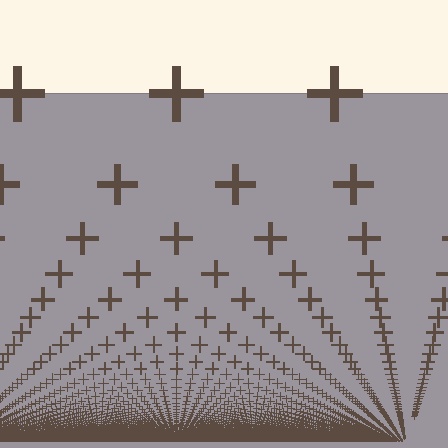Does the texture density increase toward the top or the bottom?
Density increases toward the bottom.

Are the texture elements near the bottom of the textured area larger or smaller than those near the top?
Smaller. The gradient is inverted — elements near the bottom are smaller and denser.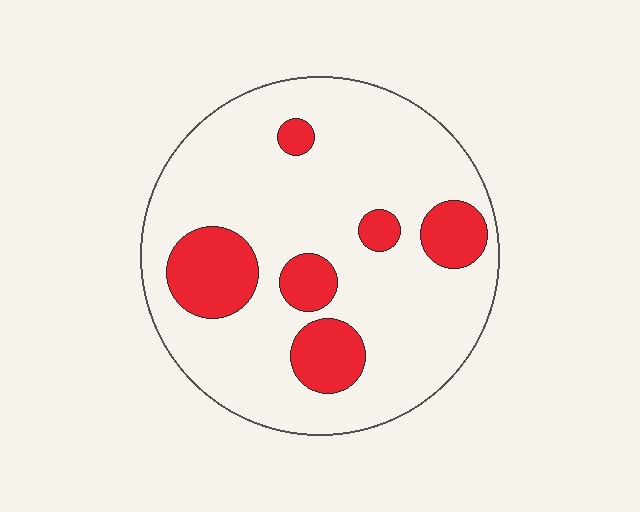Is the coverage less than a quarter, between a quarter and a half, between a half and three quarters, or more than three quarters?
Less than a quarter.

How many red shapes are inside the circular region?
6.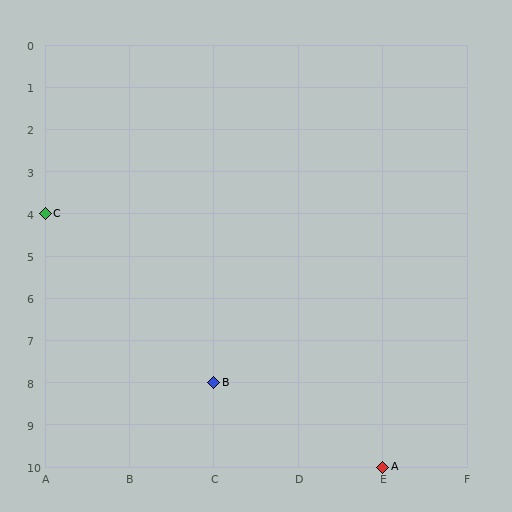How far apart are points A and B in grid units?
Points A and B are 2 columns and 2 rows apart (about 2.8 grid units diagonally).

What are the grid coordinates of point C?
Point C is at grid coordinates (A, 4).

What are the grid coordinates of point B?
Point B is at grid coordinates (C, 8).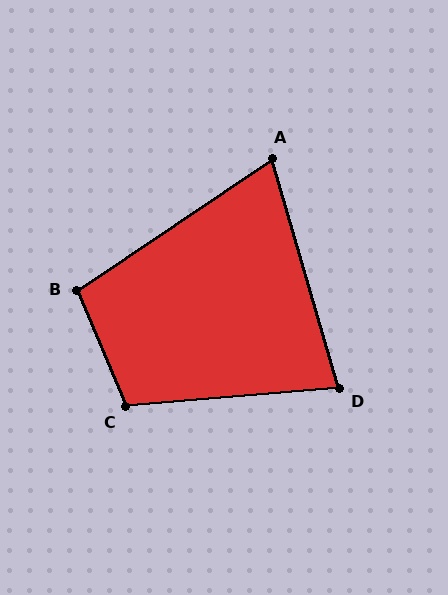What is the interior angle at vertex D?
Approximately 78 degrees (acute).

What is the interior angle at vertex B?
Approximately 102 degrees (obtuse).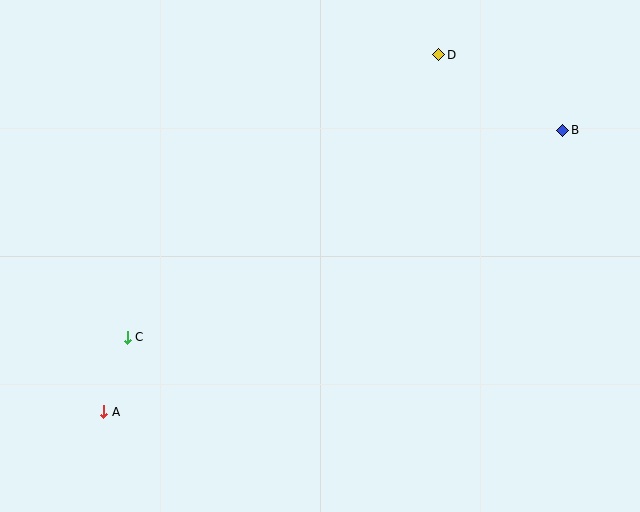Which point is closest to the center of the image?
Point C at (127, 337) is closest to the center.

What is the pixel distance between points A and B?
The distance between A and B is 538 pixels.